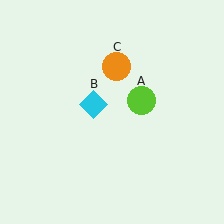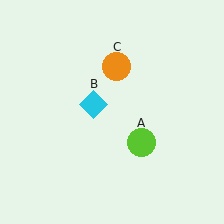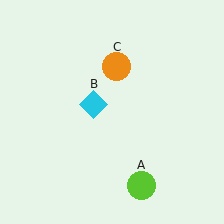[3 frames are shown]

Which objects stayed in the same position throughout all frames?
Cyan diamond (object B) and orange circle (object C) remained stationary.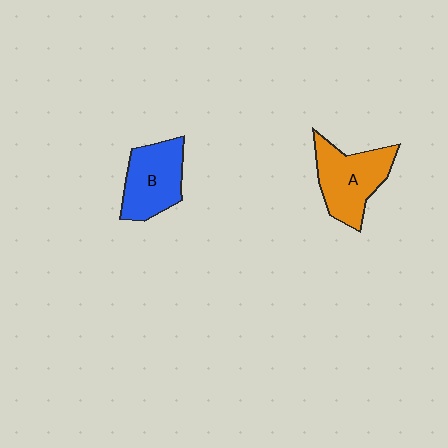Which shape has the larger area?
Shape A (orange).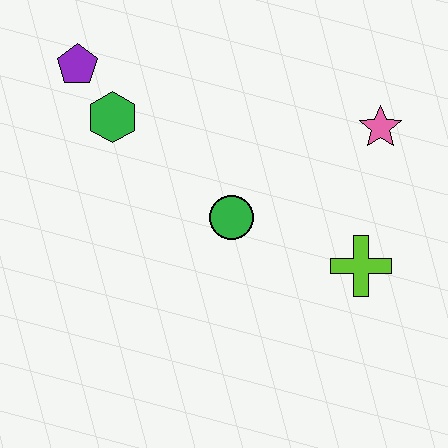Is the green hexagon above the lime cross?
Yes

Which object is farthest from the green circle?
The purple pentagon is farthest from the green circle.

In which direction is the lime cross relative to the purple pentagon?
The lime cross is to the right of the purple pentagon.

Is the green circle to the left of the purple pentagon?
No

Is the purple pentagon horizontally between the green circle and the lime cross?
No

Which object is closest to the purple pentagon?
The green hexagon is closest to the purple pentagon.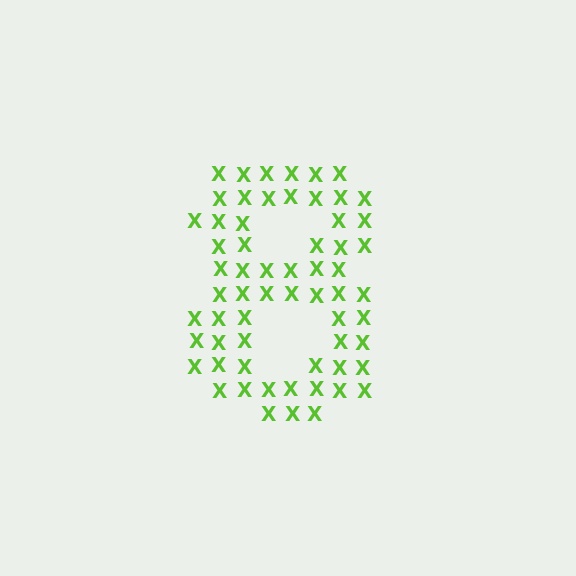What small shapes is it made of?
It is made of small letter X's.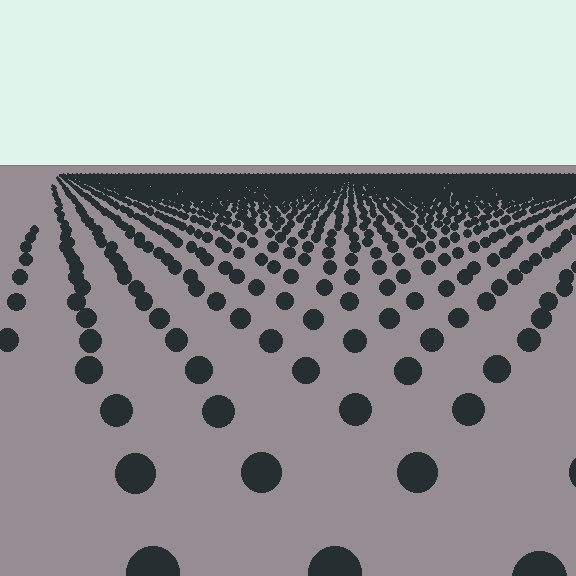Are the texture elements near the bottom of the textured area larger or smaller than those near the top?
Larger. Near the bottom, elements are closer to the viewer and appear at a bigger on-screen size.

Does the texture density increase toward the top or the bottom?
Density increases toward the top.